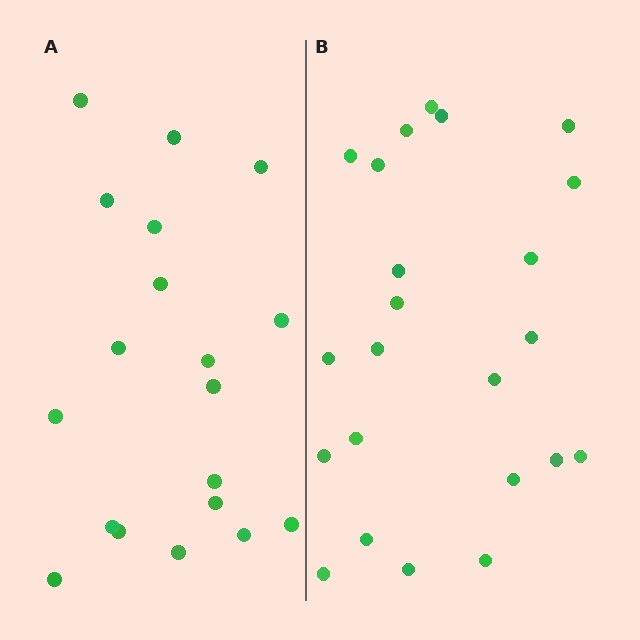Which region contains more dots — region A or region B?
Region B (the right region) has more dots.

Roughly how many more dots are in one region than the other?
Region B has about 4 more dots than region A.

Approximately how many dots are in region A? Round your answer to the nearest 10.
About 20 dots. (The exact count is 19, which rounds to 20.)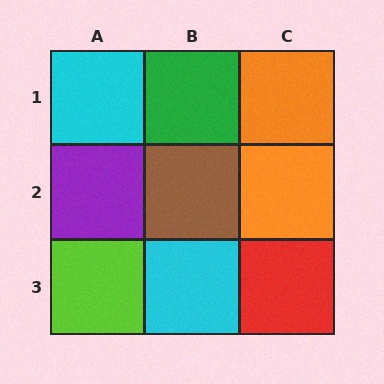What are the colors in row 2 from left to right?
Purple, brown, orange.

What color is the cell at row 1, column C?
Orange.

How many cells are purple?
1 cell is purple.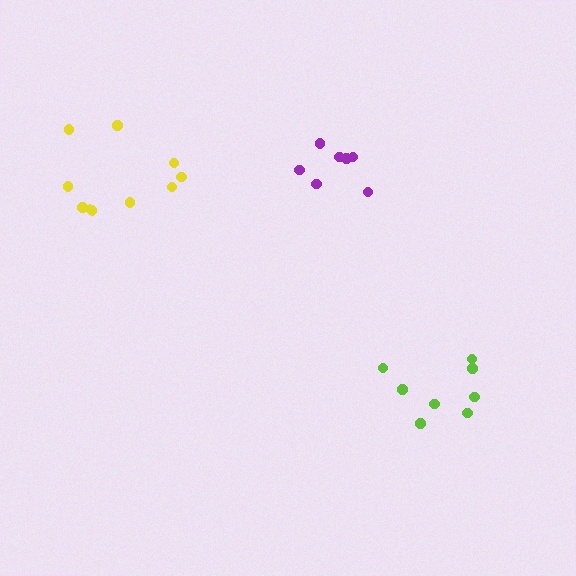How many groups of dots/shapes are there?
There are 3 groups.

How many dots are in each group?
Group 1: 7 dots, Group 2: 9 dots, Group 3: 8 dots (24 total).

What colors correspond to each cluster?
The clusters are colored: purple, yellow, lime.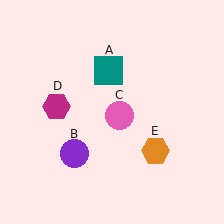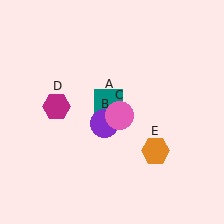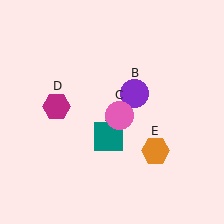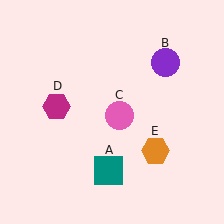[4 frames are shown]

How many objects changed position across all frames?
2 objects changed position: teal square (object A), purple circle (object B).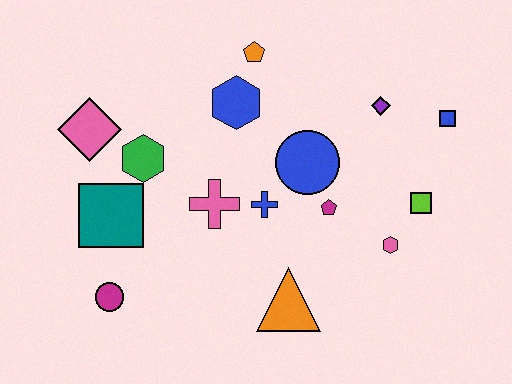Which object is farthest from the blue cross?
The blue square is farthest from the blue cross.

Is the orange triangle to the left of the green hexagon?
No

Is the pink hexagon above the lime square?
No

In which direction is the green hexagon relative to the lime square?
The green hexagon is to the left of the lime square.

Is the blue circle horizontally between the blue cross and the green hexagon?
No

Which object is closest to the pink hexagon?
The lime square is closest to the pink hexagon.